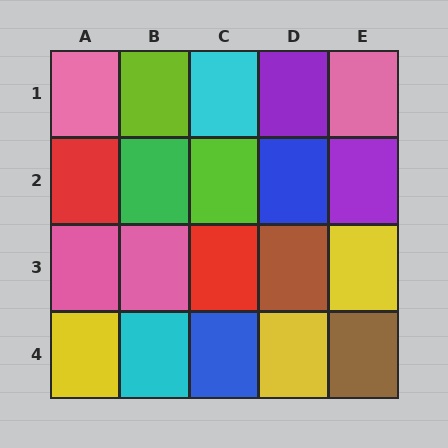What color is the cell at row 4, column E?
Brown.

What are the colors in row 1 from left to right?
Pink, lime, cyan, purple, pink.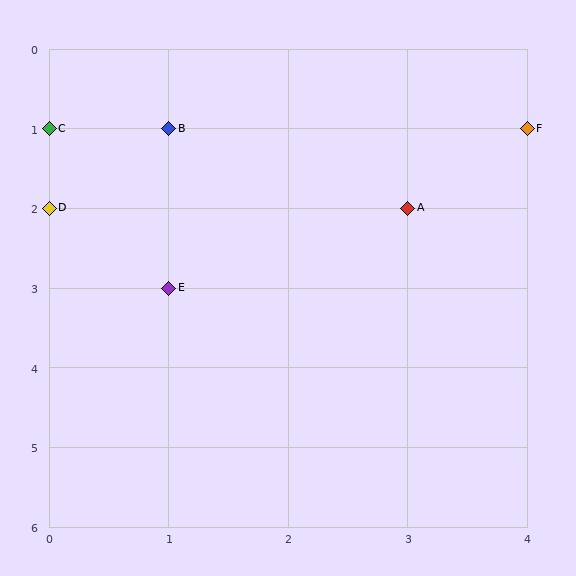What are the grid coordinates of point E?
Point E is at grid coordinates (1, 3).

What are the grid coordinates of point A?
Point A is at grid coordinates (3, 2).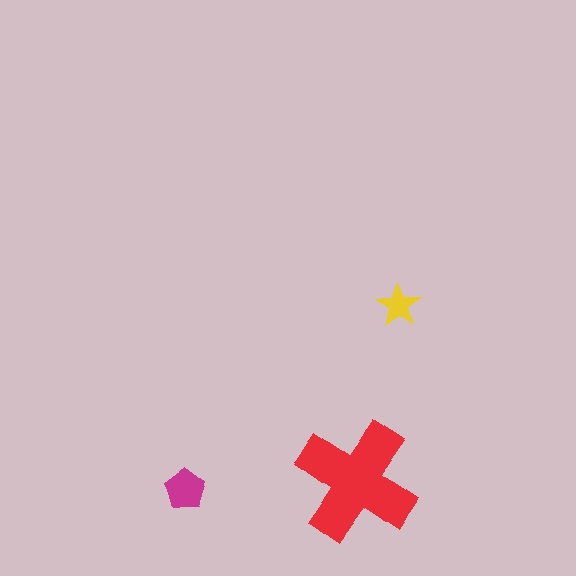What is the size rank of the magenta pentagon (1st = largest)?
2nd.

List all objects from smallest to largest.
The yellow star, the magenta pentagon, the red cross.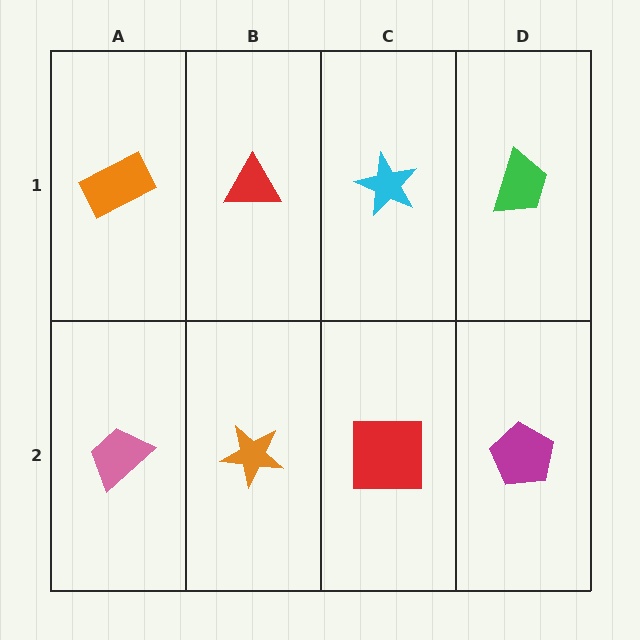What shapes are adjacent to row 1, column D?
A magenta pentagon (row 2, column D), a cyan star (row 1, column C).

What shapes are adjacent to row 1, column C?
A red square (row 2, column C), a red triangle (row 1, column B), a green trapezoid (row 1, column D).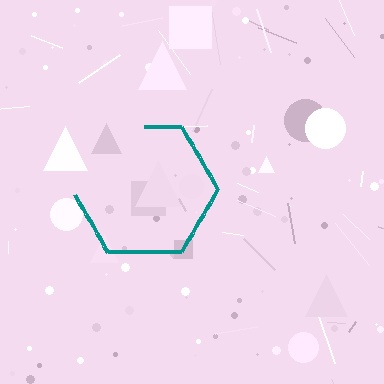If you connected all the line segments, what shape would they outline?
They would outline a hexagon.